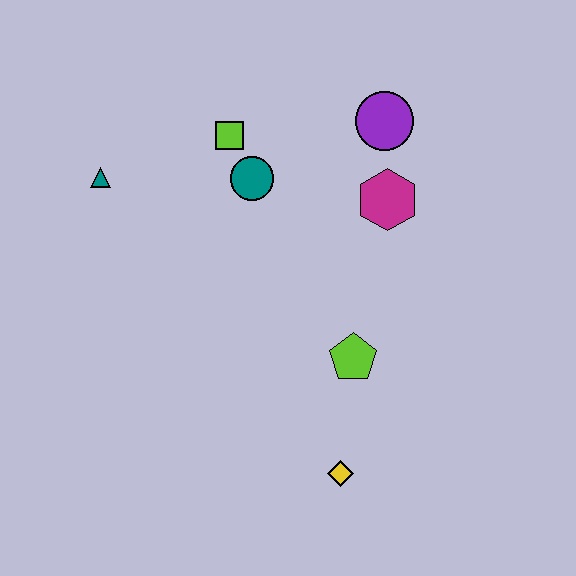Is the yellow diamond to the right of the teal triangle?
Yes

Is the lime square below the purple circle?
Yes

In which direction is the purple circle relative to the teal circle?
The purple circle is to the right of the teal circle.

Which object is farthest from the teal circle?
The yellow diamond is farthest from the teal circle.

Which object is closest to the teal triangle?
The lime square is closest to the teal triangle.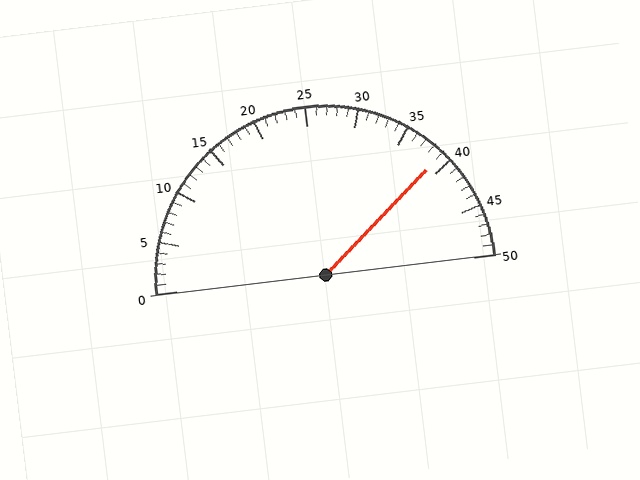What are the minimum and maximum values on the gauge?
The gauge ranges from 0 to 50.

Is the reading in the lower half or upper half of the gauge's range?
The reading is in the upper half of the range (0 to 50).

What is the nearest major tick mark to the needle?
The nearest major tick mark is 40.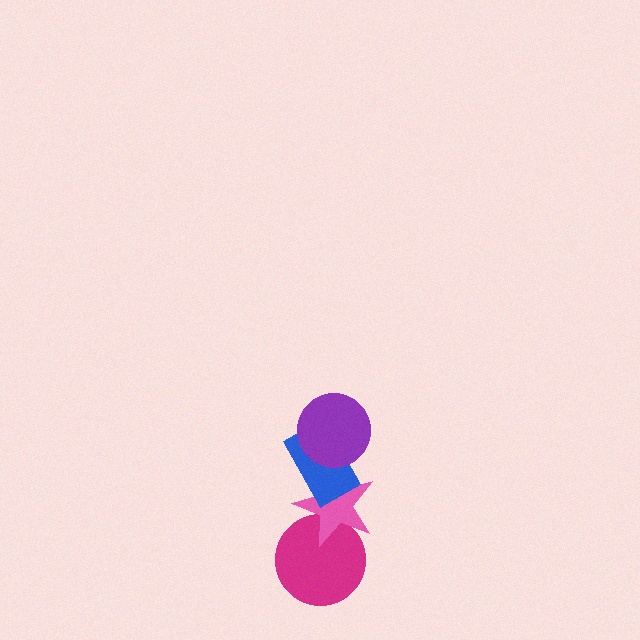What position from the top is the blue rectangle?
The blue rectangle is 2nd from the top.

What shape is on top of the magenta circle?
The pink star is on top of the magenta circle.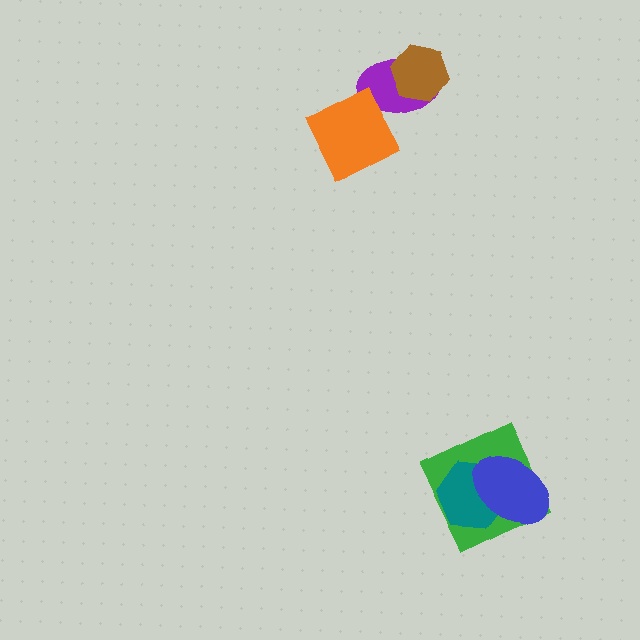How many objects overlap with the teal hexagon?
2 objects overlap with the teal hexagon.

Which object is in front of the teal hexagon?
The blue ellipse is in front of the teal hexagon.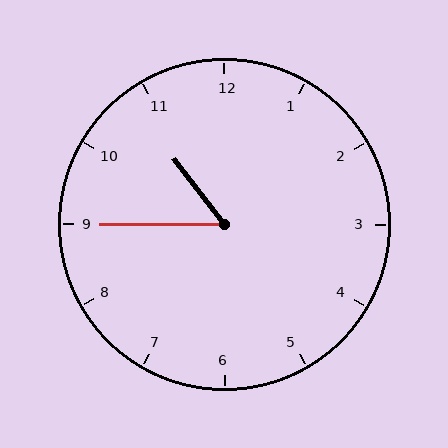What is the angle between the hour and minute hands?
Approximately 52 degrees.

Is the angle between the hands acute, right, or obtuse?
It is acute.